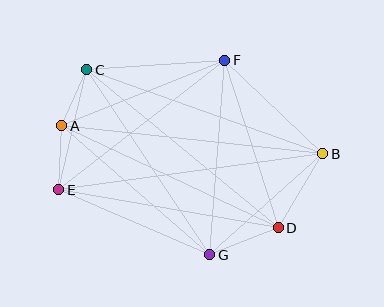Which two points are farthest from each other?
Points B and E are farthest from each other.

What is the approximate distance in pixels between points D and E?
The distance between D and E is approximately 223 pixels.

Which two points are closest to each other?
Points A and C are closest to each other.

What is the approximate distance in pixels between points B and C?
The distance between B and C is approximately 251 pixels.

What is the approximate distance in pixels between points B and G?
The distance between B and G is approximately 152 pixels.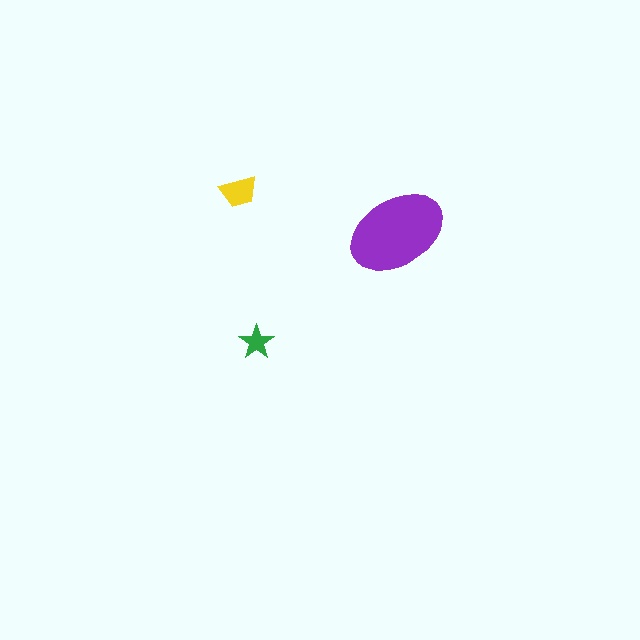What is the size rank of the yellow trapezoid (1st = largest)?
2nd.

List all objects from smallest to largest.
The green star, the yellow trapezoid, the purple ellipse.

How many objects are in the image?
There are 3 objects in the image.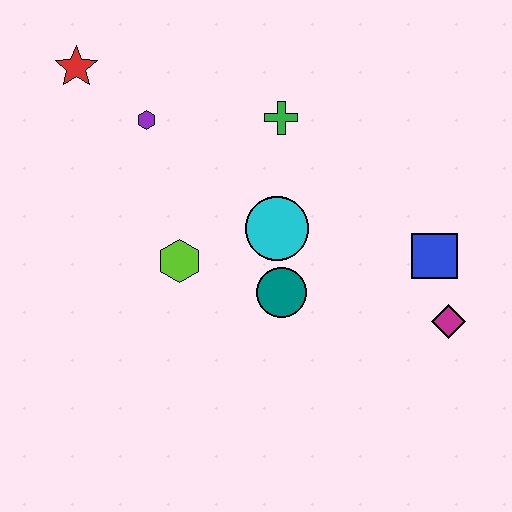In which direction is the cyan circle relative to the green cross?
The cyan circle is below the green cross.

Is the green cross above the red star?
No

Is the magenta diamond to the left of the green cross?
No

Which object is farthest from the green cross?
The magenta diamond is farthest from the green cross.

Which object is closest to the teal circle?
The cyan circle is closest to the teal circle.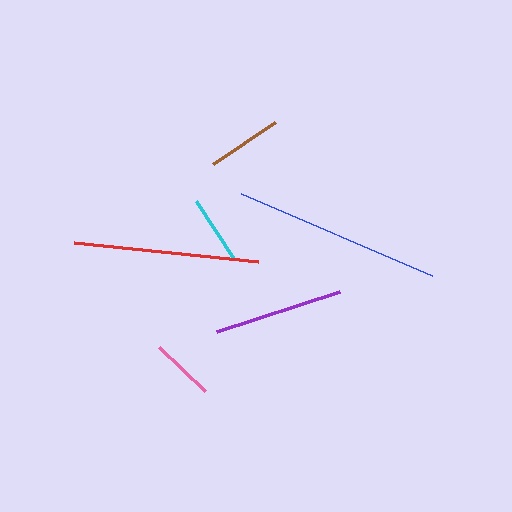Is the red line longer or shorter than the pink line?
The red line is longer than the pink line.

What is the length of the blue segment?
The blue segment is approximately 207 pixels long.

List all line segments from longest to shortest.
From longest to shortest: blue, red, purple, brown, cyan, pink.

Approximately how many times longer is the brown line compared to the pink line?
The brown line is approximately 1.2 times the length of the pink line.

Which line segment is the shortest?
The pink line is the shortest at approximately 64 pixels.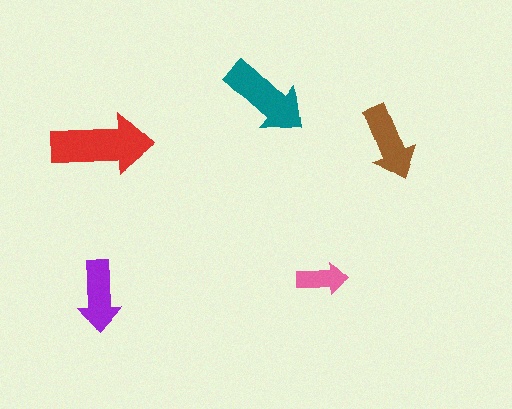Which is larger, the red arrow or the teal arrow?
The red one.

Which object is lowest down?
The purple arrow is bottommost.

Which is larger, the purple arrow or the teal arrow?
The teal one.